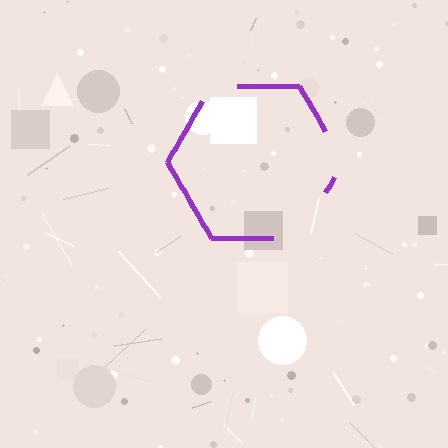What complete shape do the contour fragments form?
The contour fragments form a hexagon.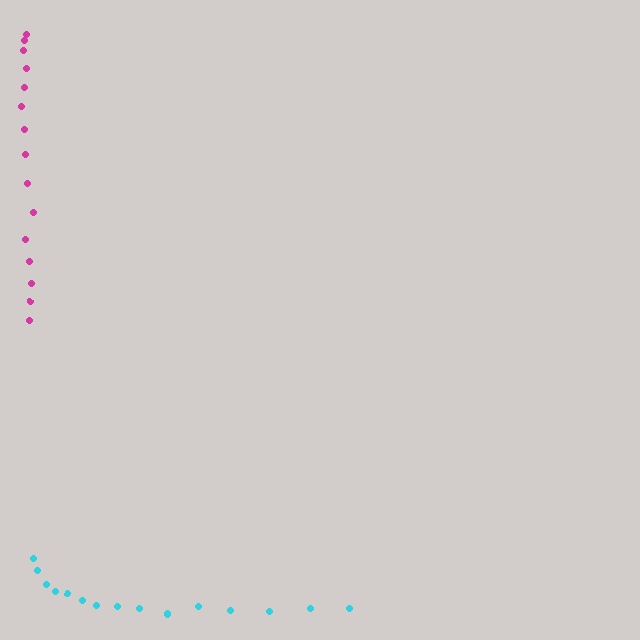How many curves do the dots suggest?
There are 2 distinct paths.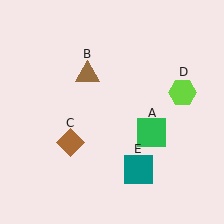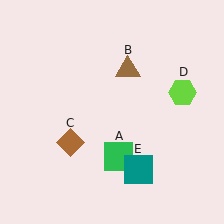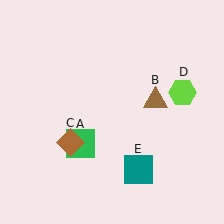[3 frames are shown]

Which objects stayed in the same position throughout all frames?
Brown diamond (object C) and lime hexagon (object D) and teal square (object E) remained stationary.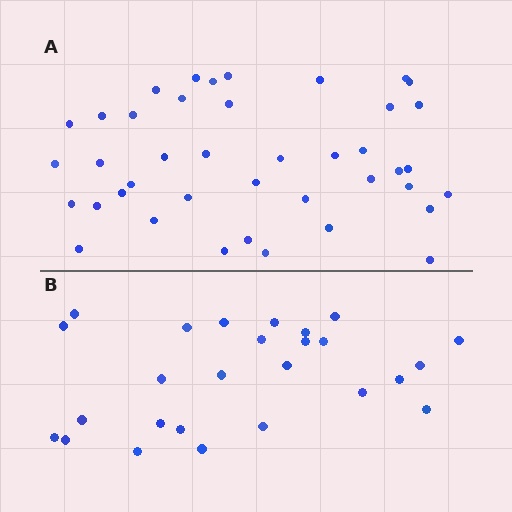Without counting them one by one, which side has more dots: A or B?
Region A (the top region) has more dots.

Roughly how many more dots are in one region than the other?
Region A has approximately 15 more dots than region B.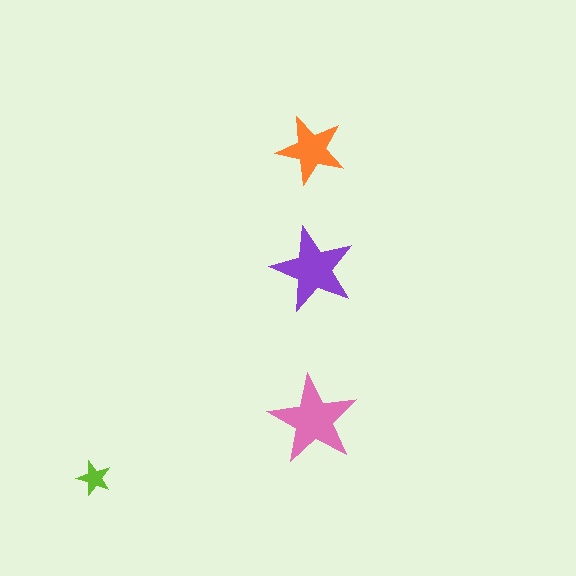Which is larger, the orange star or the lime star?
The orange one.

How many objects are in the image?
There are 4 objects in the image.